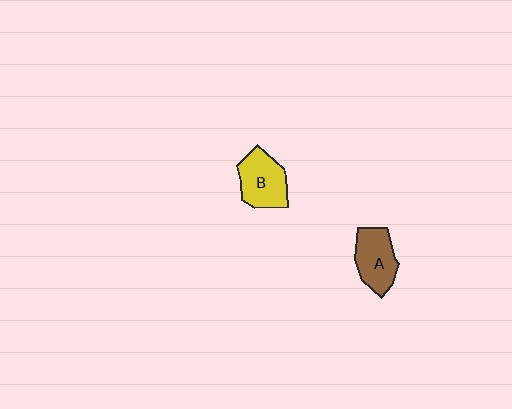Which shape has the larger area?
Shape B (yellow).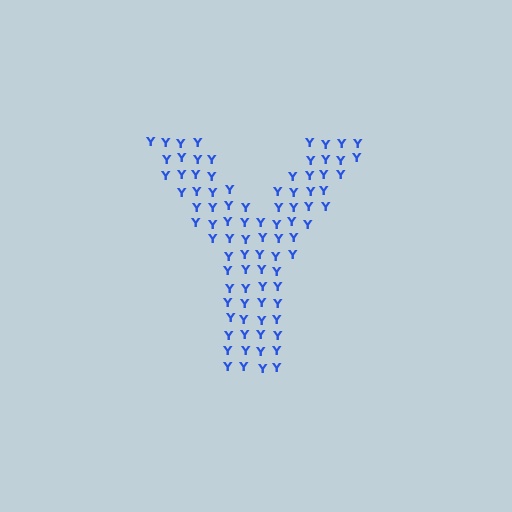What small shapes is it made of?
It is made of small letter Y's.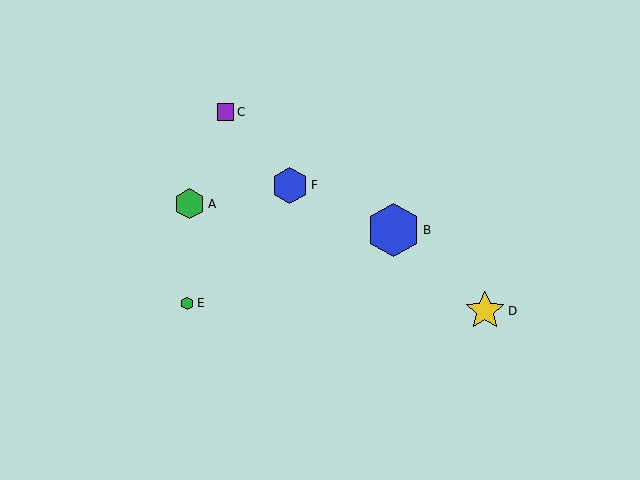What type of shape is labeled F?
Shape F is a blue hexagon.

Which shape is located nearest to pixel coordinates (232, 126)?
The purple square (labeled C) at (225, 112) is nearest to that location.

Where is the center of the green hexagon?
The center of the green hexagon is at (190, 204).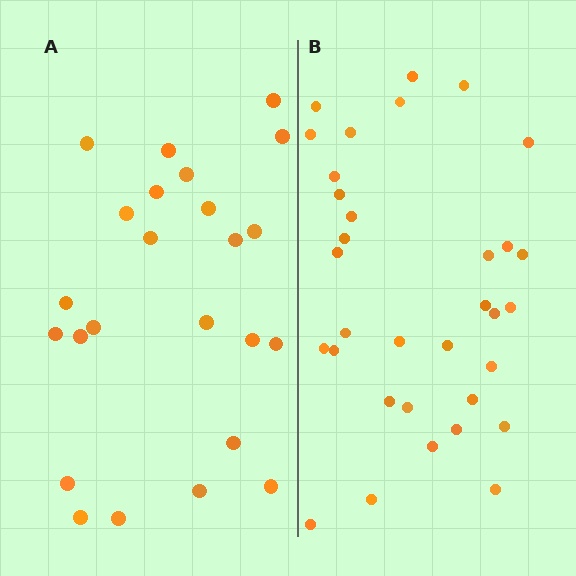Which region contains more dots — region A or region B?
Region B (the right region) has more dots.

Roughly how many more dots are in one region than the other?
Region B has roughly 8 or so more dots than region A.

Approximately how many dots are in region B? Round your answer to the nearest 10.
About 30 dots. (The exact count is 33, which rounds to 30.)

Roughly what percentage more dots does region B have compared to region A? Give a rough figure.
About 40% more.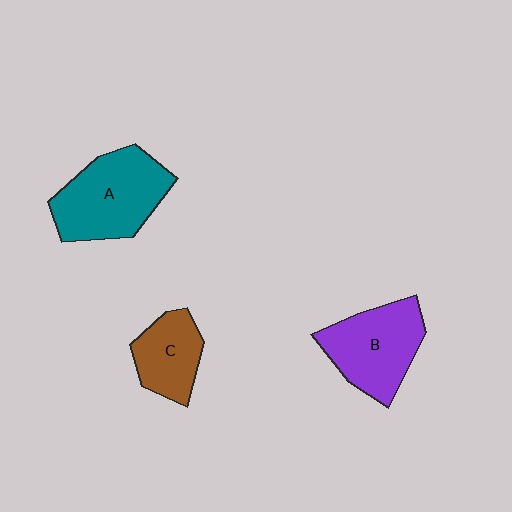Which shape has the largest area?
Shape A (teal).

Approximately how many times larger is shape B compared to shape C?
Approximately 1.5 times.